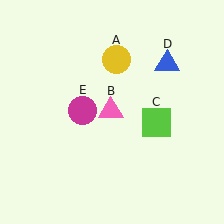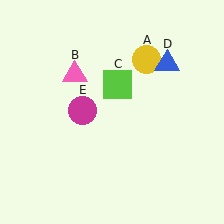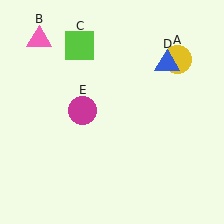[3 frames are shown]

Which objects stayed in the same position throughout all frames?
Blue triangle (object D) and magenta circle (object E) remained stationary.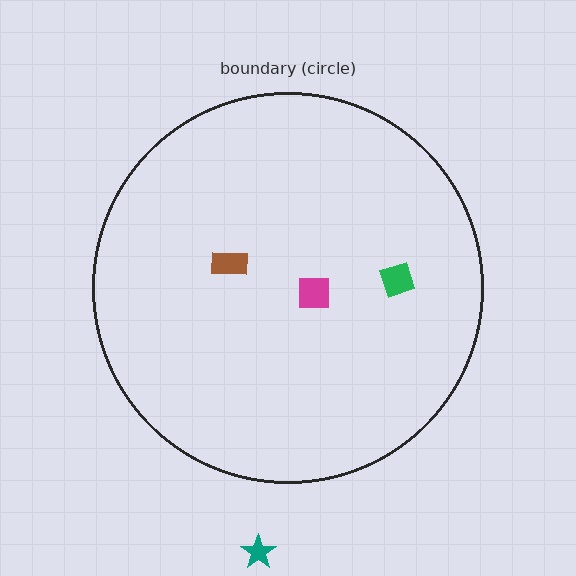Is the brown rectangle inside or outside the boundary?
Inside.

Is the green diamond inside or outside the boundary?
Inside.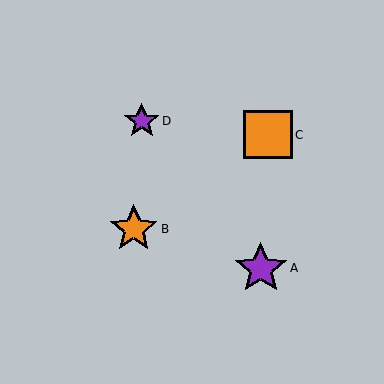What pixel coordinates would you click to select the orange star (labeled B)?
Click at (134, 229) to select the orange star B.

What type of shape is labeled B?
Shape B is an orange star.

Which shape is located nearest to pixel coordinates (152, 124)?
The purple star (labeled D) at (142, 121) is nearest to that location.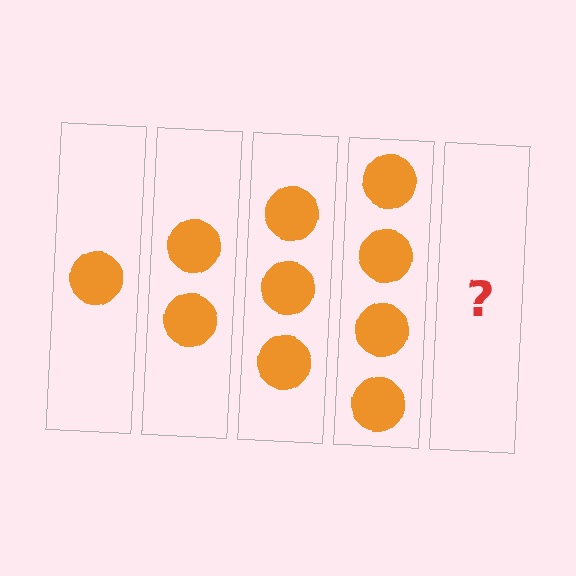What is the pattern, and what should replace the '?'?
The pattern is that each step adds one more circle. The '?' should be 5 circles.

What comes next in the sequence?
The next element should be 5 circles.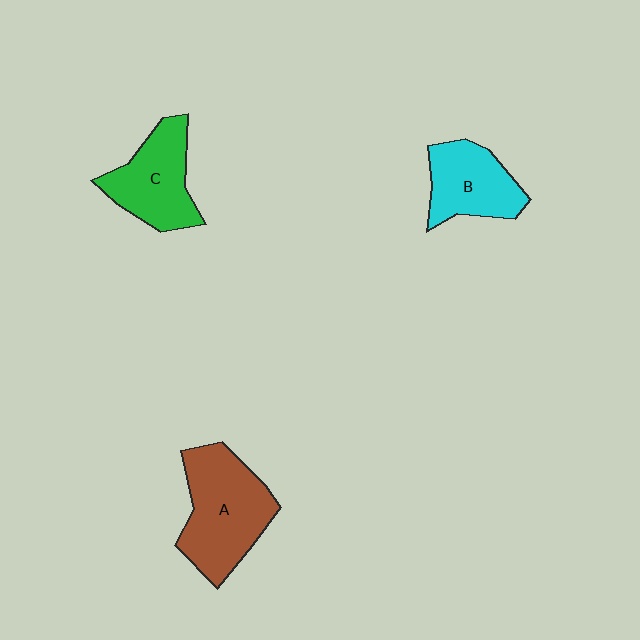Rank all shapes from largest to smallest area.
From largest to smallest: A (brown), C (green), B (cyan).